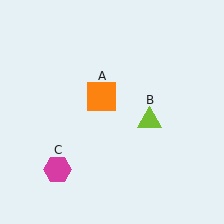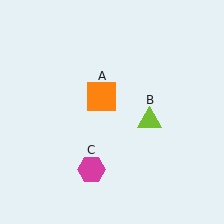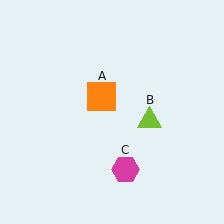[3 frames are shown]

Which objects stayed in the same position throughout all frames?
Orange square (object A) and lime triangle (object B) remained stationary.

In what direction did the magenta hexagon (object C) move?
The magenta hexagon (object C) moved right.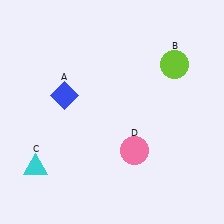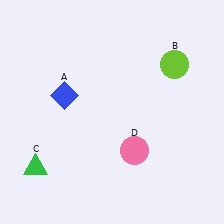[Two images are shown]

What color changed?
The triangle (C) changed from cyan in Image 1 to green in Image 2.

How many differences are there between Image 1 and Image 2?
There is 1 difference between the two images.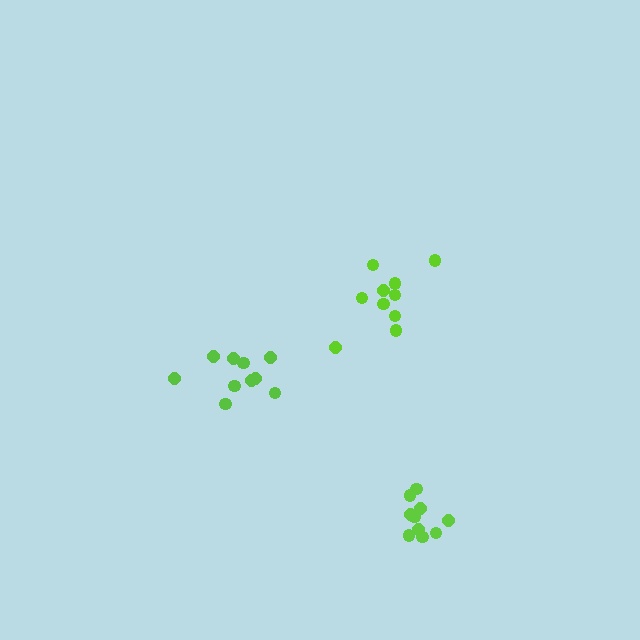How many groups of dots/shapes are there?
There are 3 groups.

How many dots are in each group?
Group 1: 11 dots, Group 2: 10 dots, Group 3: 10 dots (31 total).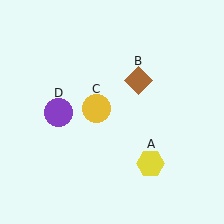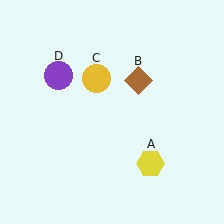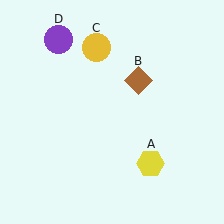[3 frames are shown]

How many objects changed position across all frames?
2 objects changed position: yellow circle (object C), purple circle (object D).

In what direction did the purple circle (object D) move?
The purple circle (object D) moved up.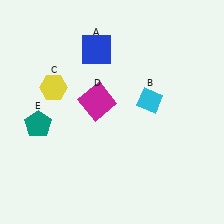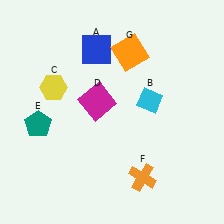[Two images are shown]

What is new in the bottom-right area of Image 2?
An orange cross (F) was added in the bottom-right area of Image 2.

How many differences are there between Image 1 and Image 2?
There are 2 differences between the two images.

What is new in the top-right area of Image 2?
An orange square (G) was added in the top-right area of Image 2.